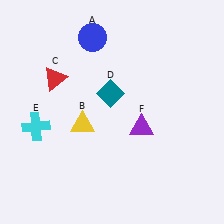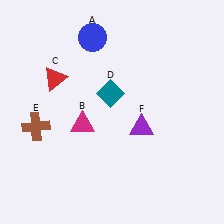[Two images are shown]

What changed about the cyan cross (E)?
In Image 1, E is cyan. In Image 2, it changed to brown.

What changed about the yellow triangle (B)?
In Image 1, B is yellow. In Image 2, it changed to magenta.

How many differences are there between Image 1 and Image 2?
There are 2 differences between the two images.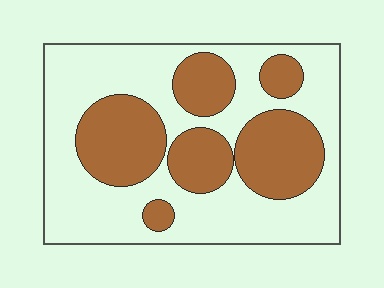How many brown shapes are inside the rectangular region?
6.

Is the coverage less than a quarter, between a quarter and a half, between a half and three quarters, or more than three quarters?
Between a quarter and a half.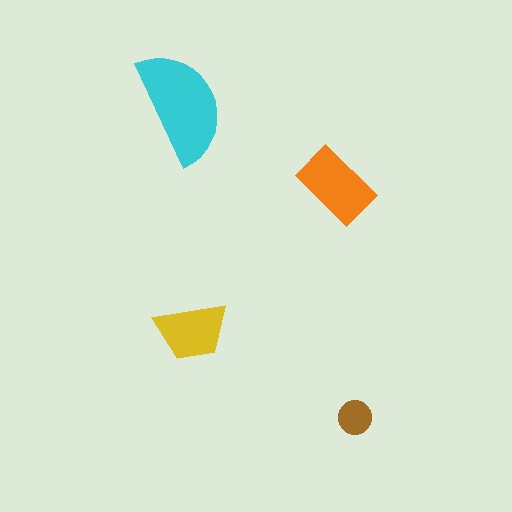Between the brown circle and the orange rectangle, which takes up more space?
The orange rectangle.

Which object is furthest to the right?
The brown circle is rightmost.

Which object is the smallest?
The brown circle.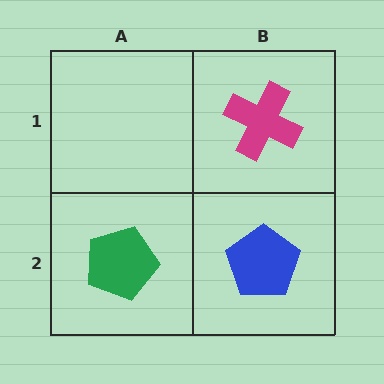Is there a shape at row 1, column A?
No, that cell is empty.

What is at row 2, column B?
A blue pentagon.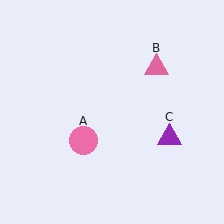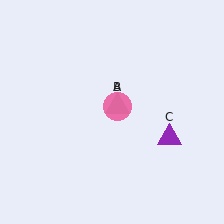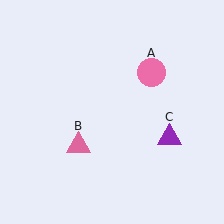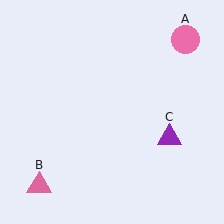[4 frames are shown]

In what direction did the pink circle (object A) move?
The pink circle (object A) moved up and to the right.